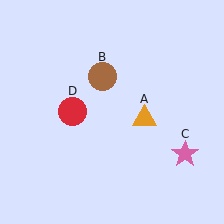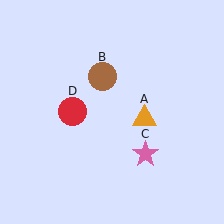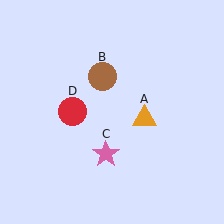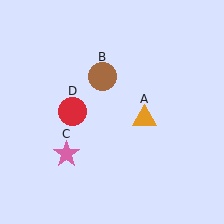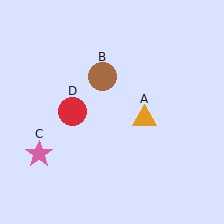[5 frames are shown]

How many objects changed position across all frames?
1 object changed position: pink star (object C).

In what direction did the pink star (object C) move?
The pink star (object C) moved left.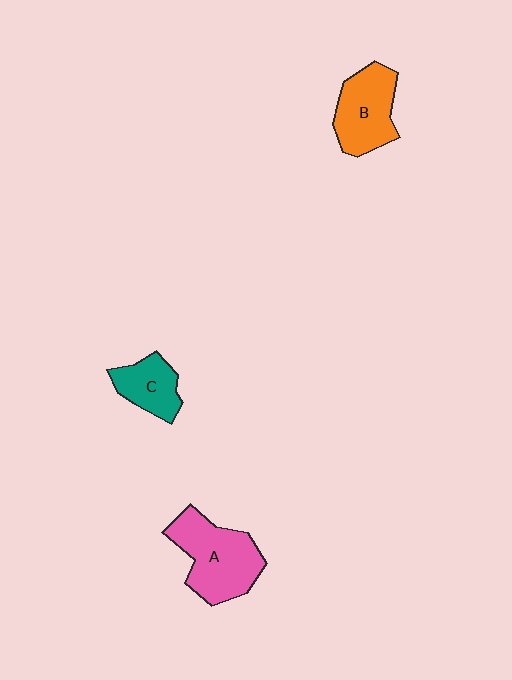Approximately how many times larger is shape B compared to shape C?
Approximately 1.5 times.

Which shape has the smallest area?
Shape C (teal).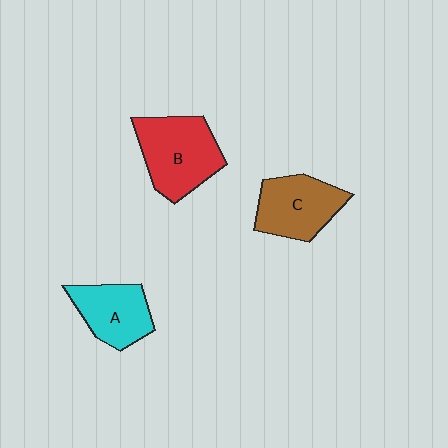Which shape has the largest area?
Shape B (red).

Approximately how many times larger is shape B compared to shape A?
Approximately 1.4 times.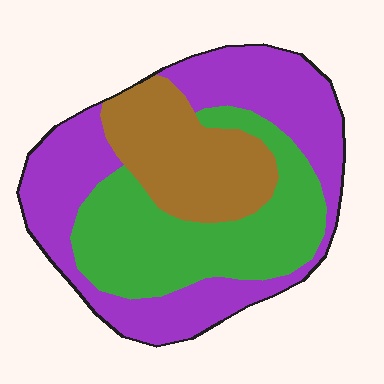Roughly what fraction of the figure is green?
Green covers about 35% of the figure.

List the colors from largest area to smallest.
From largest to smallest: purple, green, brown.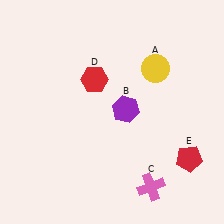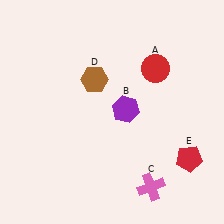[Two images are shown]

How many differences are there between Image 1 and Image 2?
There are 2 differences between the two images.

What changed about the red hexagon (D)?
In Image 1, D is red. In Image 2, it changed to brown.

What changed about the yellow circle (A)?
In Image 1, A is yellow. In Image 2, it changed to red.